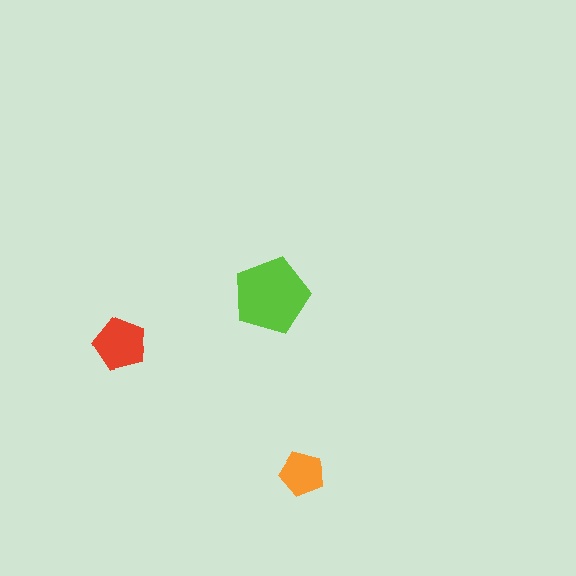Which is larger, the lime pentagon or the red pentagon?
The lime one.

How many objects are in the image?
There are 3 objects in the image.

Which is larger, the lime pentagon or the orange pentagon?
The lime one.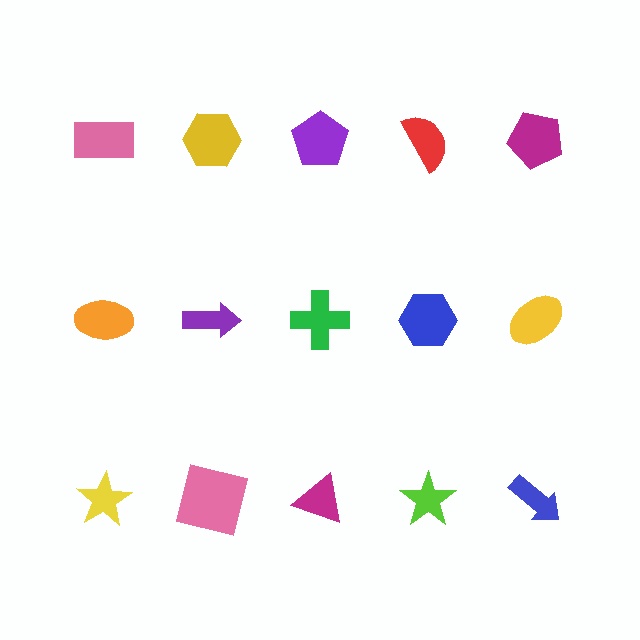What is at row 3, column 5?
A blue arrow.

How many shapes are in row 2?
5 shapes.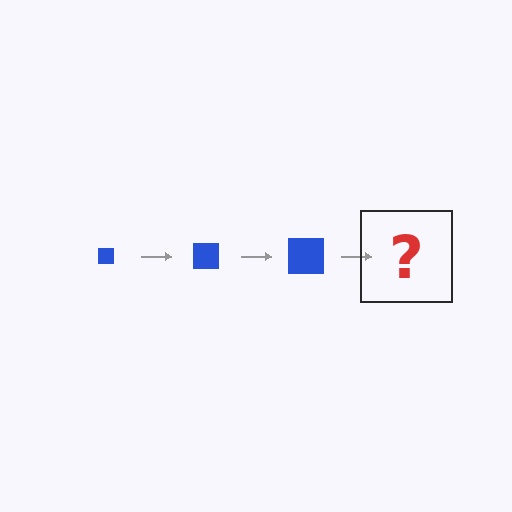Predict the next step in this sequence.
The next step is a blue square, larger than the previous one.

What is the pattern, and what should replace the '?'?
The pattern is that the square gets progressively larger each step. The '?' should be a blue square, larger than the previous one.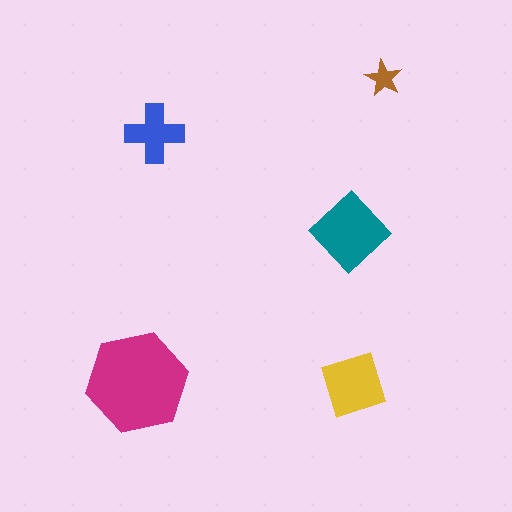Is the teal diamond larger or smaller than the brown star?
Larger.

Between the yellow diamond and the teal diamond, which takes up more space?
The teal diamond.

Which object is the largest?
The magenta hexagon.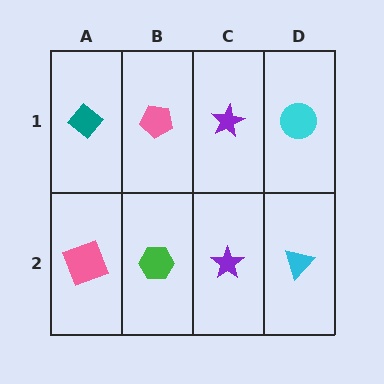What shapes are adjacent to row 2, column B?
A pink pentagon (row 1, column B), a pink square (row 2, column A), a purple star (row 2, column C).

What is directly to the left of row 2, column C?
A green hexagon.